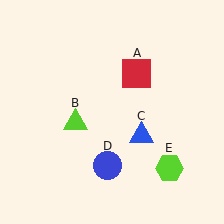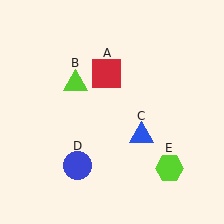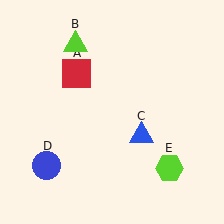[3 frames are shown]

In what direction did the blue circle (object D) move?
The blue circle (object D) moved left.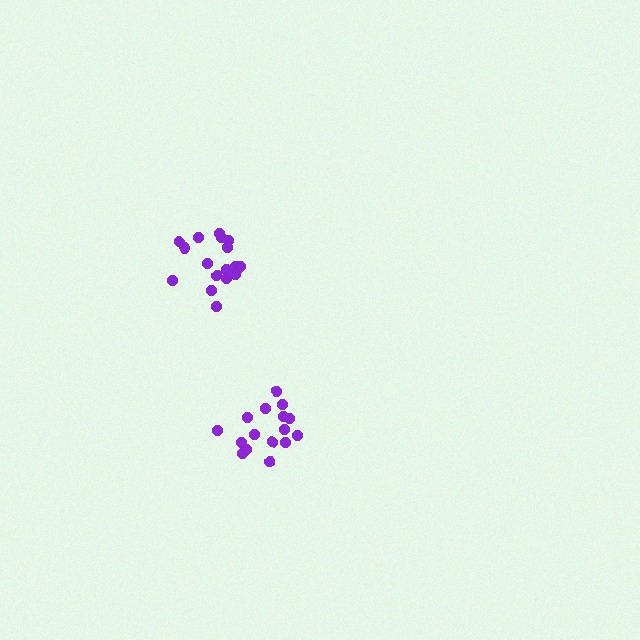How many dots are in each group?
Group 1: 16 dots, Group 2: 18 dots (34 total).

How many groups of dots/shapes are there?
There are 2 groups.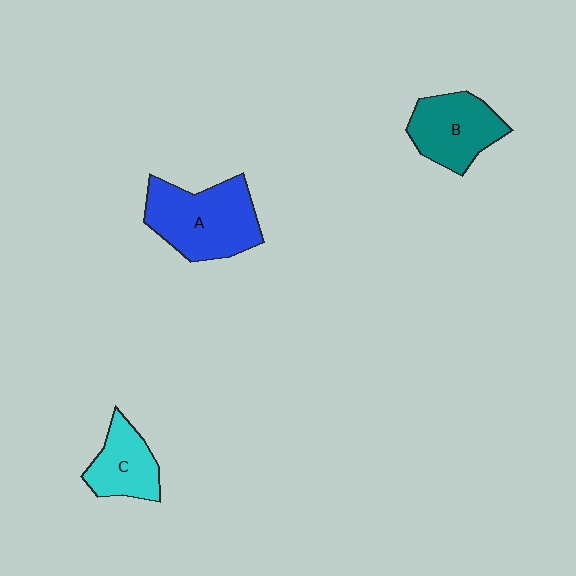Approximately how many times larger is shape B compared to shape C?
Approximately 1.3 times.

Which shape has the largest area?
Shape A (blue).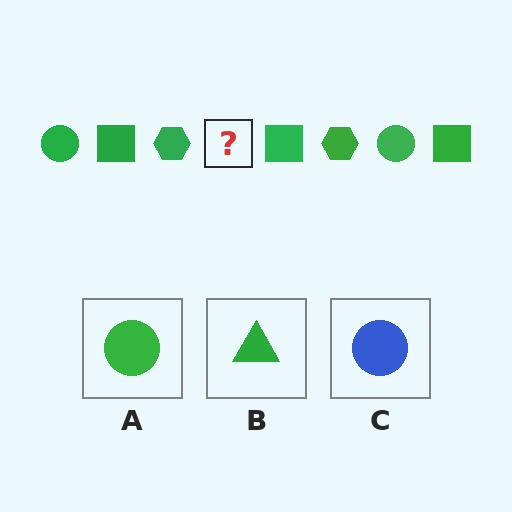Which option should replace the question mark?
Option A.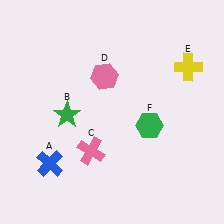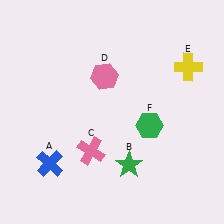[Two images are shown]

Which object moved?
The green star (B) moved right.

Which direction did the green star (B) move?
The green star (B) moved right.